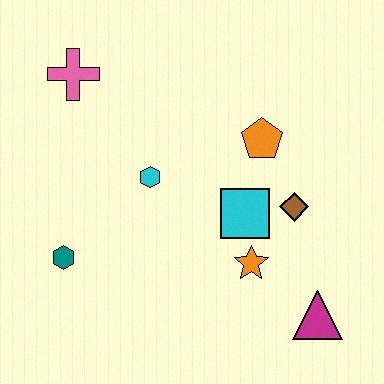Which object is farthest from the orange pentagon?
The teal hexagon is farthest from the orange pentagon.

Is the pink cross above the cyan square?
Yes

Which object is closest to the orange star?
The cyan square is closest to the orange star.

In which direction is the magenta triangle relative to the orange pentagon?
The magenta triangle is below the orange pentagon.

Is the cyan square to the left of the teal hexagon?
No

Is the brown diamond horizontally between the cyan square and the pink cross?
No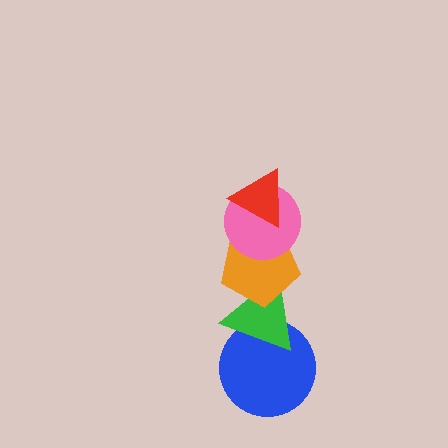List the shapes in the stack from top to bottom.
From top to bottom: the red triangle, the pink circle, the orange pentagon, the green triangle, the blue circle.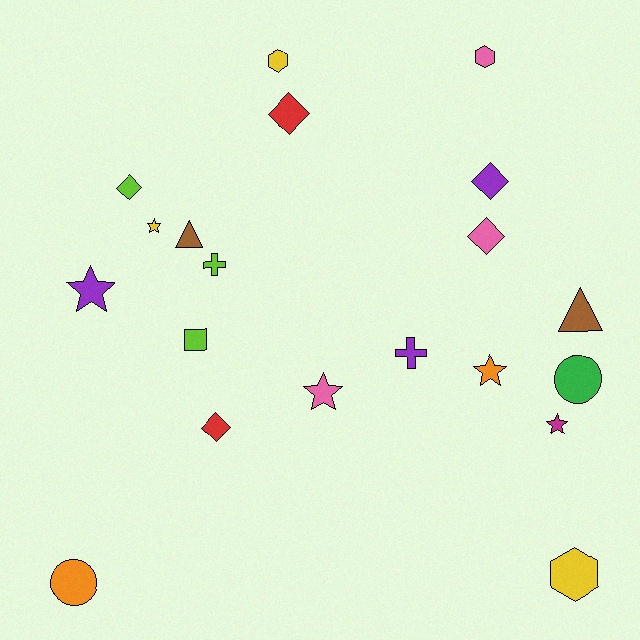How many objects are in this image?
There are 20 objects.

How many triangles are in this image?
There are 2 triangles.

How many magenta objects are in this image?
There is 1 magenta object.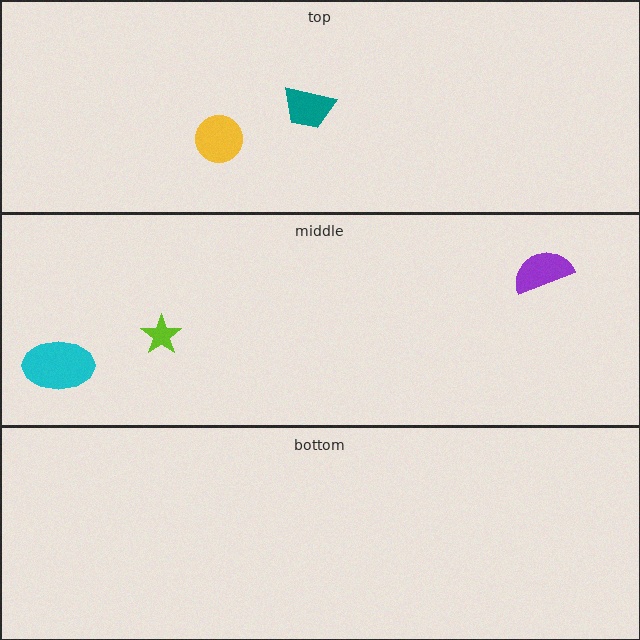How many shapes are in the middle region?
3.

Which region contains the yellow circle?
The top region.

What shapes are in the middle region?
The lime star, the purple semicircle, the cyan ellipse.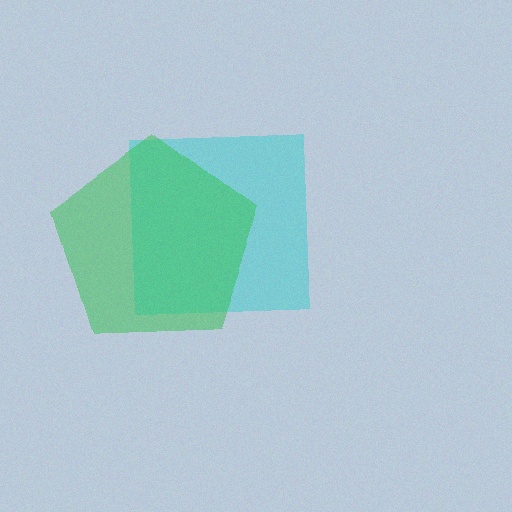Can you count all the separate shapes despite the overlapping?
Yes, there are 2 separate shapes.